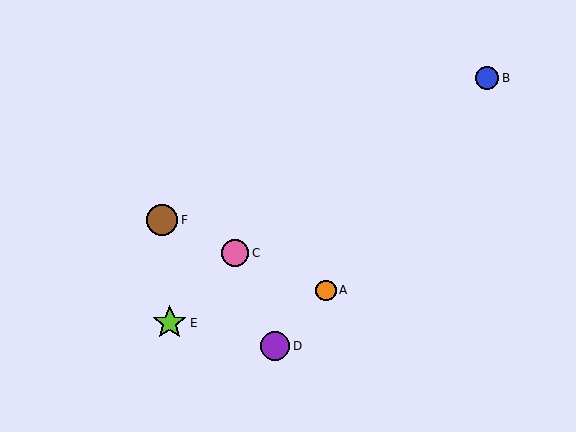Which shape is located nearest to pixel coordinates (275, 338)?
The purple circle (labeled D) at (275, 346) is nearest to that location.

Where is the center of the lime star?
The center of the lime star is at (170, 323).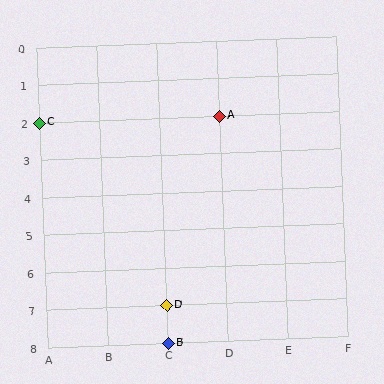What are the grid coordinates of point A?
Point A is at grid coordinates (D, 2).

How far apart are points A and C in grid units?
Points A and C are 3 columns apart.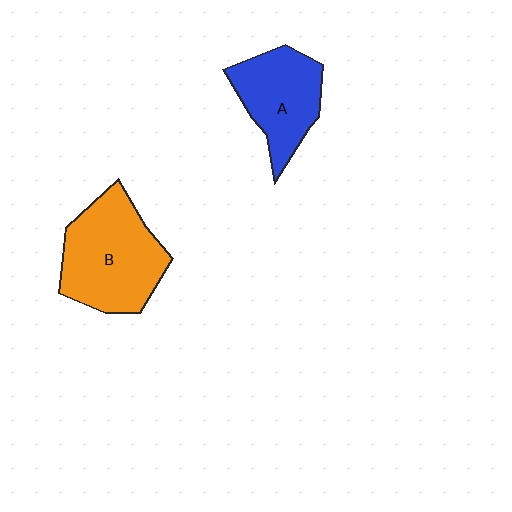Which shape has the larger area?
Shape B (orange).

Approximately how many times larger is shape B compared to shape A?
Approximately 1.4 times.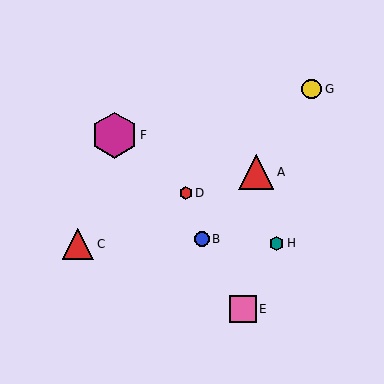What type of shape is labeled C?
Shape C is a red triangle.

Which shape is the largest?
The magenta hexagon (labeled F) is the largest.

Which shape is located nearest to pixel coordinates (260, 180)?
The red triangle (labeled A) at (256, 172) is nearest to that location.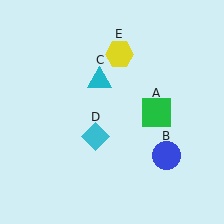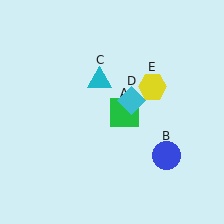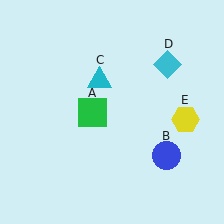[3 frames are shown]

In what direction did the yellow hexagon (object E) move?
The yellow hexagon (object E) moved down and to the right.